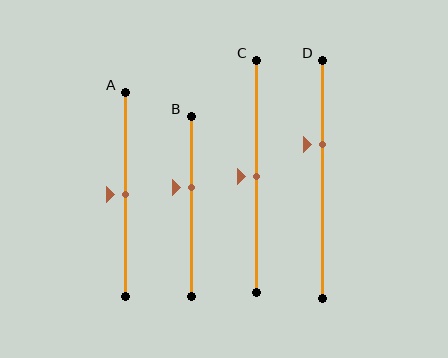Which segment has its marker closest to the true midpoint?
Segment A has its marker closest to the true midpoint.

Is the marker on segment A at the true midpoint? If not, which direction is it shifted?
Yes, the marker on segment A is at the true midpoint.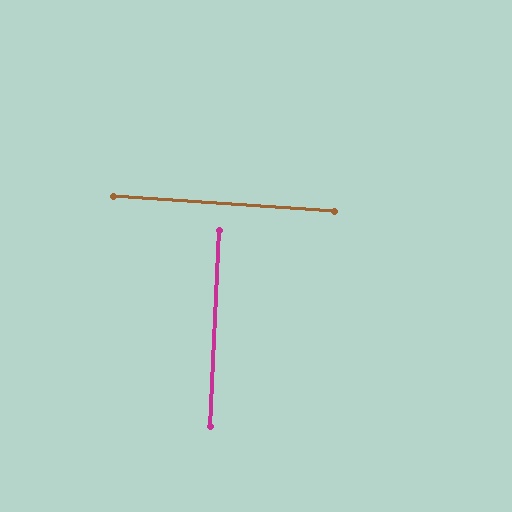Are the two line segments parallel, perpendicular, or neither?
Perpendicular — they meet at approximately 89°.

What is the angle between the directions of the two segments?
Approximately 89 degrees.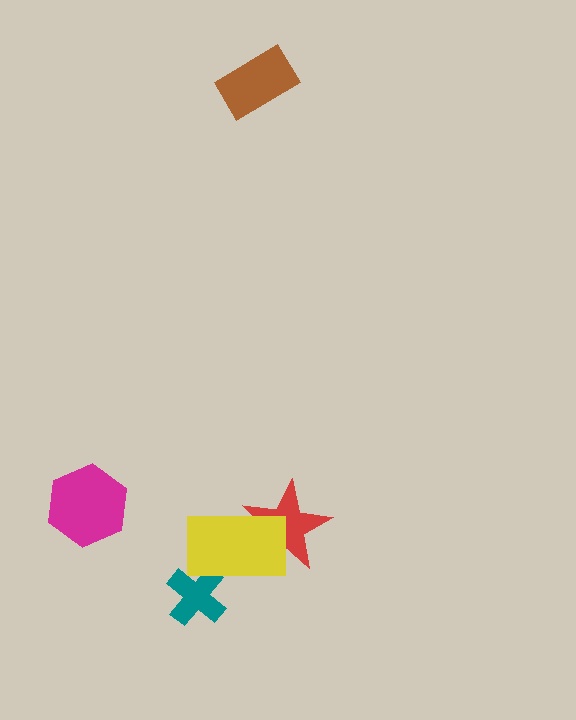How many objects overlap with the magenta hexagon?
0 objects overlap with the magenta hexagon.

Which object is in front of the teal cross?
The yellow rectangle is in front of the teal cross.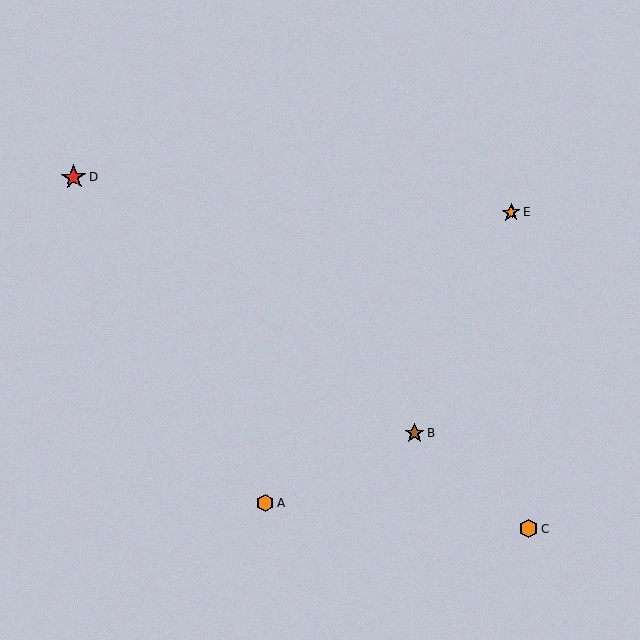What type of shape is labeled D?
Shape D is a red star.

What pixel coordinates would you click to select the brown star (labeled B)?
Click at (415, 434) to select the brown star B.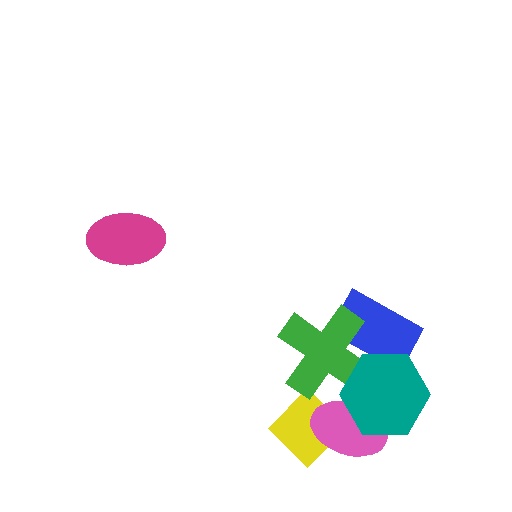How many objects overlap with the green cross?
3 objects overlap with the green cross.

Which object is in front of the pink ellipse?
The teal hexagon is in front of the pink ellipse.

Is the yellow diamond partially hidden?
Yes, it is partially covered by another shape.